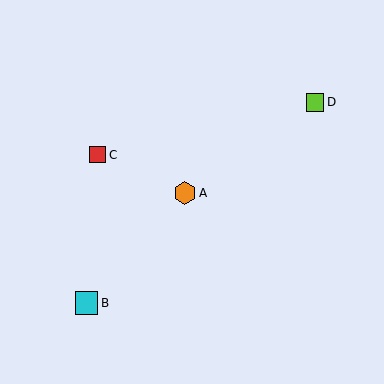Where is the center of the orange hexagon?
The center of the orange hexagon is at (185, 193).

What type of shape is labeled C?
Shape C is a red square.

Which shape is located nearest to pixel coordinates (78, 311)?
The cyan square (labeled B) at (87, 303) is nearest to that location.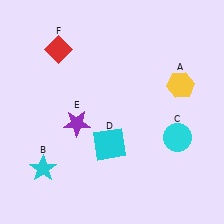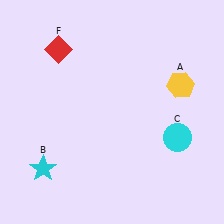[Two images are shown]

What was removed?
The cyan square (D), the purple star (E) were removed in Image 2.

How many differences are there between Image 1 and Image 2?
There are 2 differences between the two images.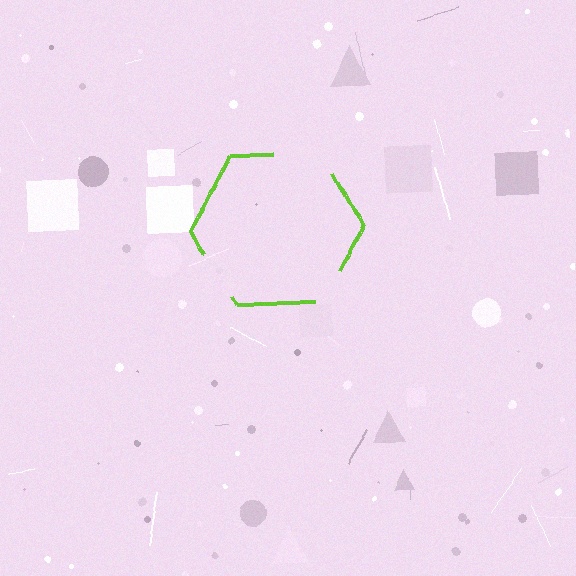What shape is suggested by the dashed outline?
The dashed outline suggests a hexagon.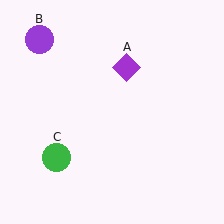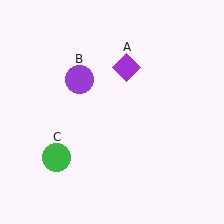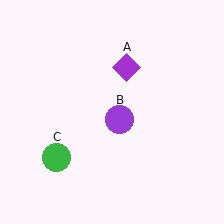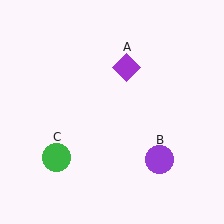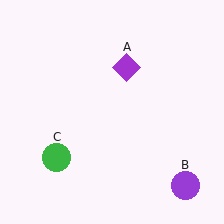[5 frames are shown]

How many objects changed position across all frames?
1 object changed position: purple circle (object B).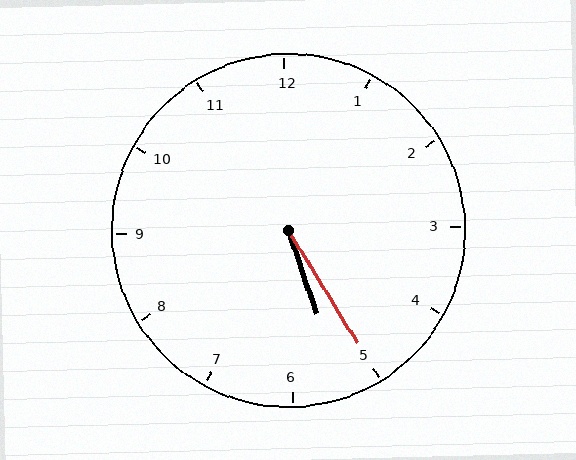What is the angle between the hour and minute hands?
Approximately 12 degrees.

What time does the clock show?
5:25.